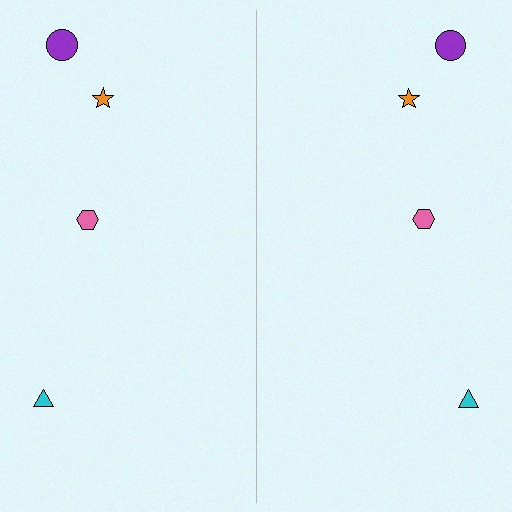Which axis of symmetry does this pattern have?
The pattern has a vertical axis of symmetry running through the center of the image.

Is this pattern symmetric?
Yes, this pattern has bilateral (reflection) symmetry.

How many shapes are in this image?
There are 8 shapes in this image.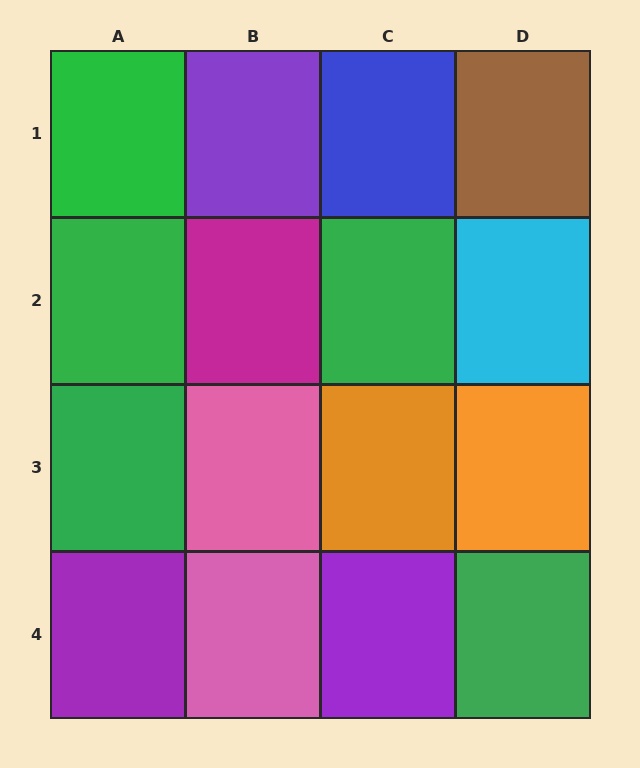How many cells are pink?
2 cells are pink.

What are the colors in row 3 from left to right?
Green, pink, orange, orange.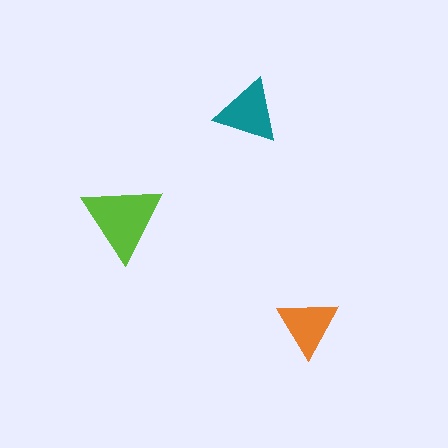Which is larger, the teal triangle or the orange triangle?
The teal one.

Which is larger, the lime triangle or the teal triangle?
The lime one.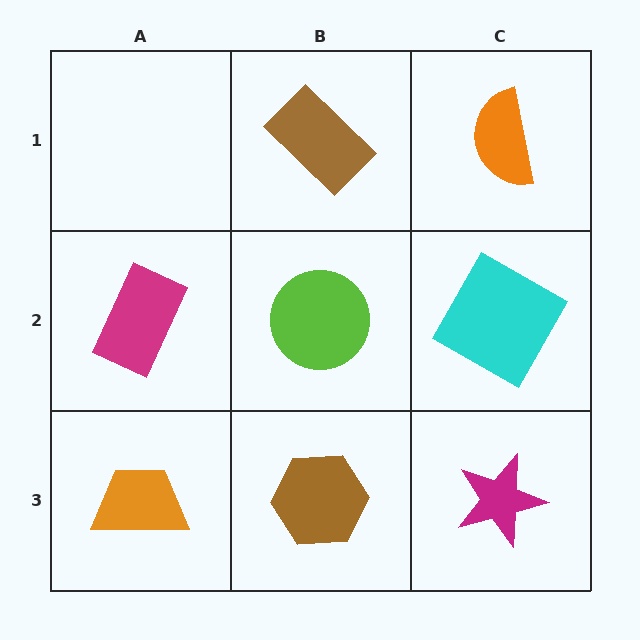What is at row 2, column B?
A lime circle.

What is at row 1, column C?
An orange semicircle.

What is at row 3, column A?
An orange trapezoid.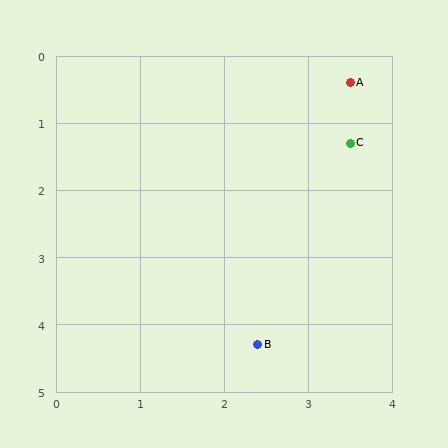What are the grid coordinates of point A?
Point A is at approximately (3.5, 0.4).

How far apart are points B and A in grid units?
Points B and A are about 4.1 grid units apart.